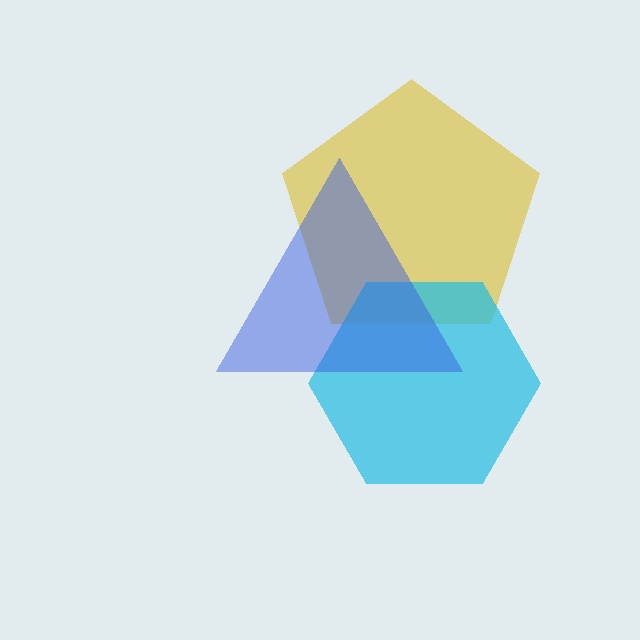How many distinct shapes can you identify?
There are 3 distinct shapes: a yellow pentagon, a cyan hexagon, a blue triangle.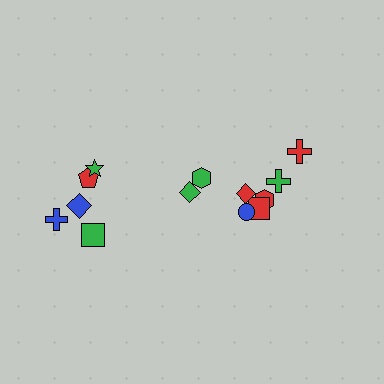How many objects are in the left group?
There are 5 objects.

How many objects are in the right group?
There are 8 objects.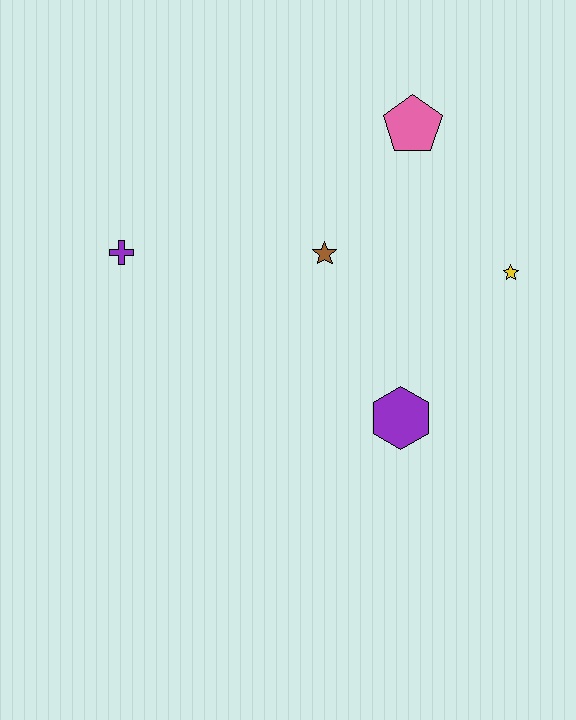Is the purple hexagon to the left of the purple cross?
No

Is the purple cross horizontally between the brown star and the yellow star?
No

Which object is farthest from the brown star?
The purple cross is farthest from the brown star.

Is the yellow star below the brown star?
Yes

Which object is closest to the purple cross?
The brown star is closest to the purple cross.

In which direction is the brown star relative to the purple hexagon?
The brown star is above the purple hexagon.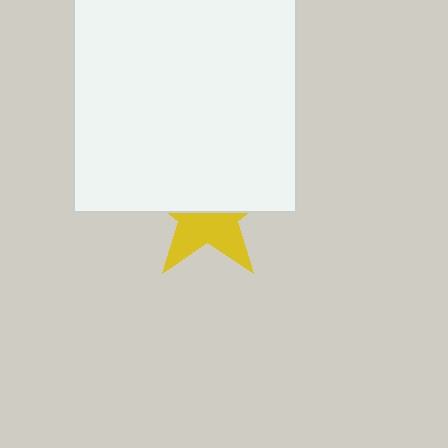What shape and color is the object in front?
The object in front is a white rectangle.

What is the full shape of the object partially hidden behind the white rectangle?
The partially hidden object is a yellow star.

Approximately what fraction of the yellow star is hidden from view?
Roughly 56% of the yellow star is hidden behind the white rectangle.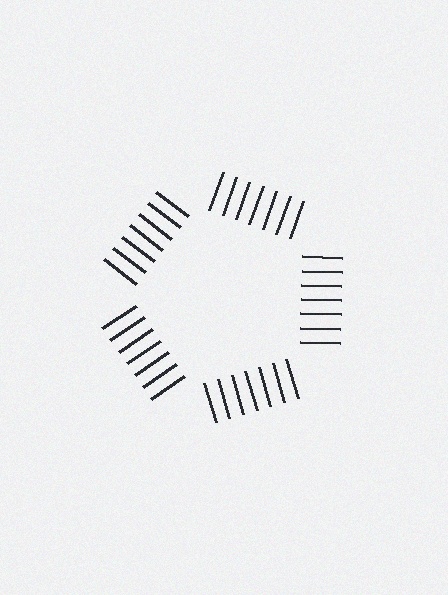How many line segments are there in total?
35 — 7 along each of the 5 edges.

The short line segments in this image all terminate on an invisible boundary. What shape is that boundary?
An illusory pentagon — the line segments terminate on its edges but no continuous stroke is drawn.